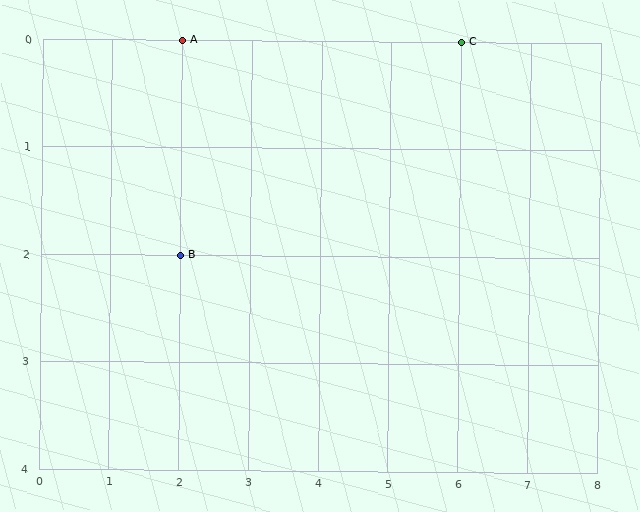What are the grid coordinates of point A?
Point A is at grid coordinates (2, 0).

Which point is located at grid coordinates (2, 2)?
Point B is at (2, 2).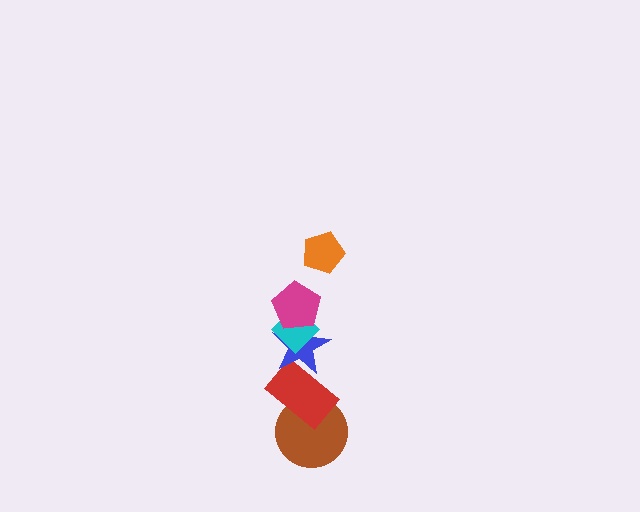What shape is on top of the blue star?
The cyan diamond is on top of the blue star.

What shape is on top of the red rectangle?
The blue star is on top of the red rectangle.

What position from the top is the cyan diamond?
The cyan diamond is 3rd from the top.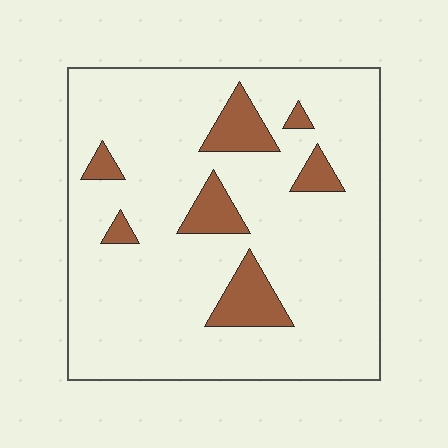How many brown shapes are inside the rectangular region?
7.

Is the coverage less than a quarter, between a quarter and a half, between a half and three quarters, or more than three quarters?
Less than a quarter.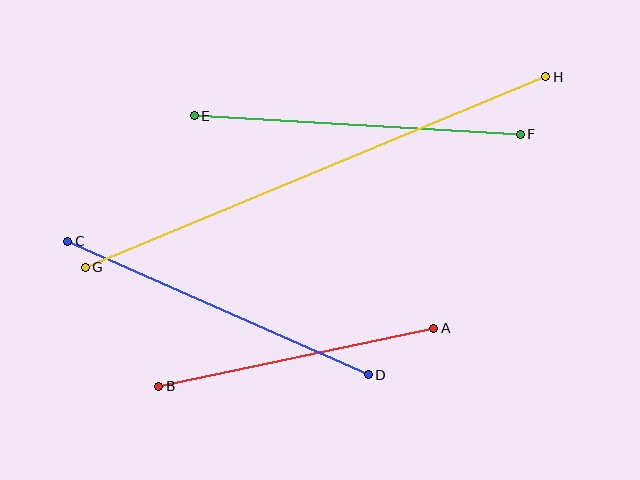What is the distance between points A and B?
The distance is approximately 281 pixels.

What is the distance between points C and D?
The distance is approximately 329 pixels.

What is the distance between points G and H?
The distance is approximately 498 pixels.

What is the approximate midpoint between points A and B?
The midpoint is at approximately (296, 357) pixels.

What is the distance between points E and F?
The distance is approximately 327 pixels.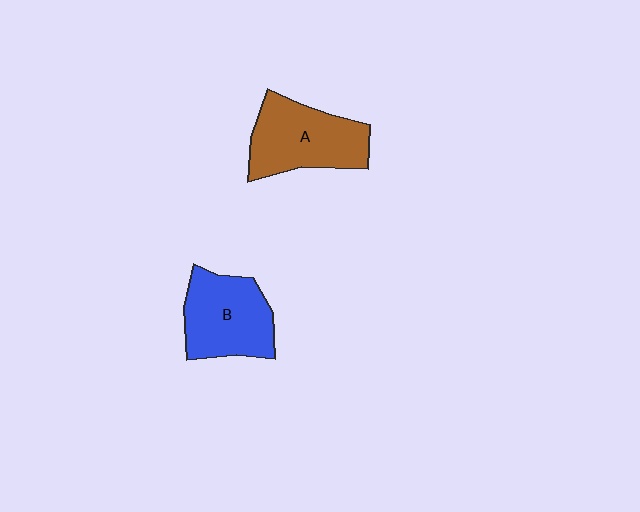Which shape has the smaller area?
Shape B (blue).